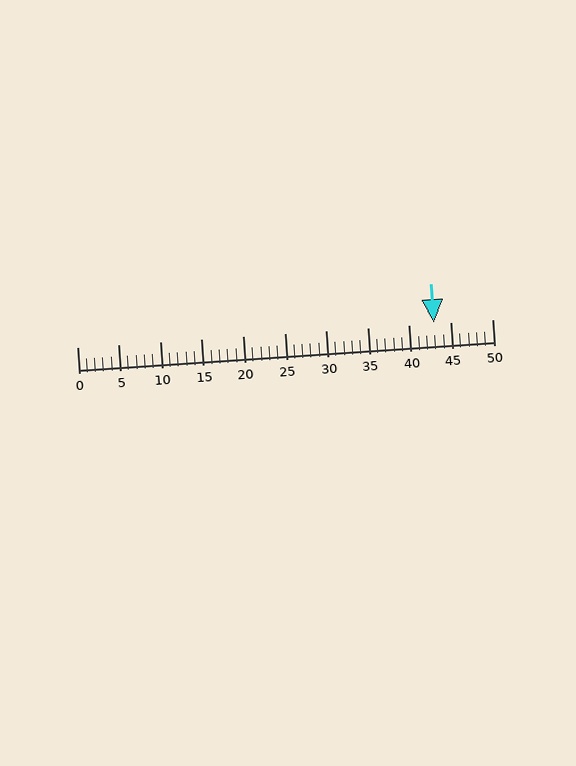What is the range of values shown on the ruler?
The ruler shows values from 0 to 50.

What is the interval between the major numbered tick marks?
The major tick marks are spaced 5 units apart.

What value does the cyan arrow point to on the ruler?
The cyan arrow points to approximately 43.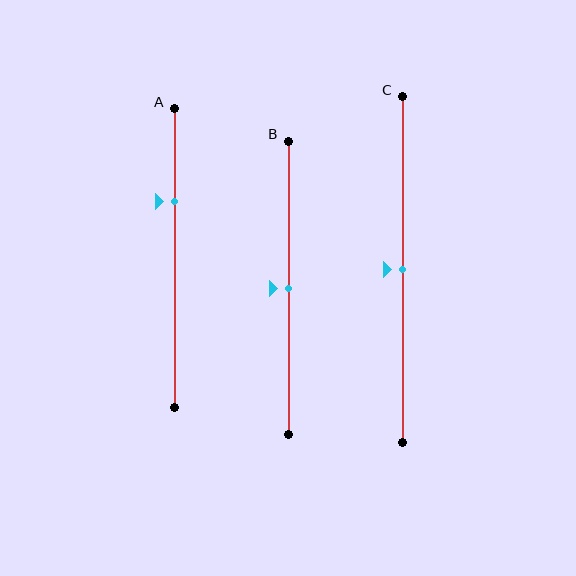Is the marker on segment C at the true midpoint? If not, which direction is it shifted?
Yes, the marker on segment C is at the true midpoint.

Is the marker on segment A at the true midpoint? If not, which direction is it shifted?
No, the marker on segment A is shifted upward by about 19% of the segment length.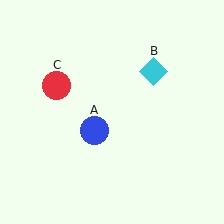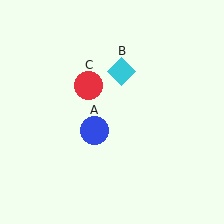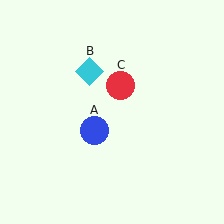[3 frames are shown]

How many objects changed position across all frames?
2 objects changed position: cyan diamond (object B), red circle (object C).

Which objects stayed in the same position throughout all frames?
Blue circle (object A) remained stationary.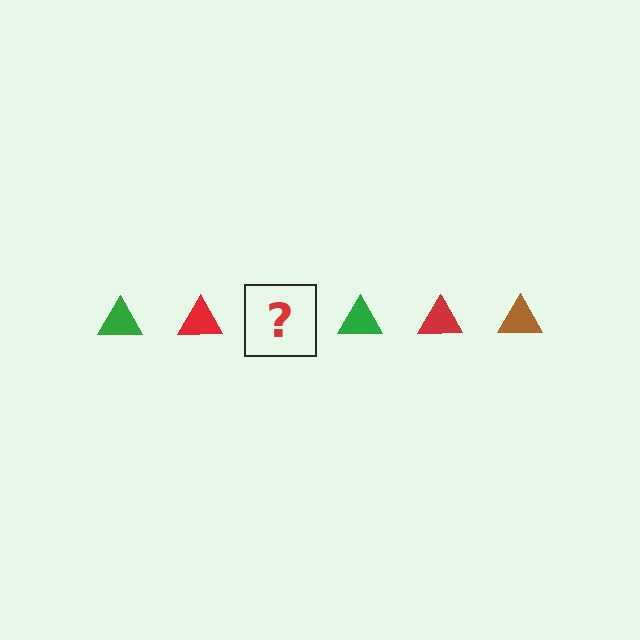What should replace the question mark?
The question mark should be replaced with a brown triangle.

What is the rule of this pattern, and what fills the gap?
The rule is that the pattern cycles through green, red, brown triangles. The gap should be filled with a brown triangle.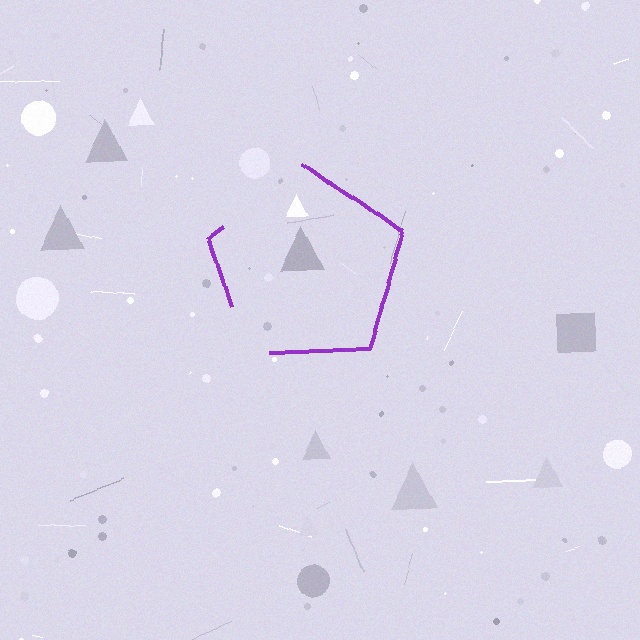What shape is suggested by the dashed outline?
The dashed outline suggests a pentagon.